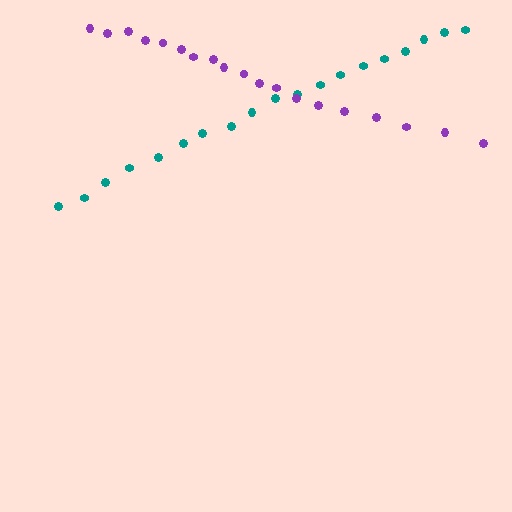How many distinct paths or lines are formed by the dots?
There are 2 distinct paths.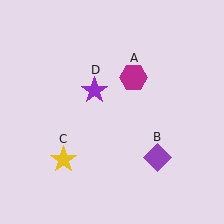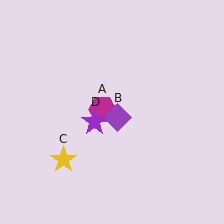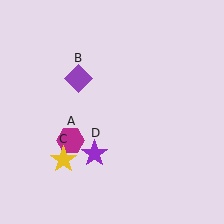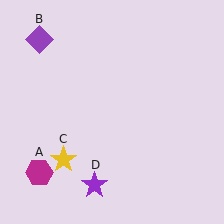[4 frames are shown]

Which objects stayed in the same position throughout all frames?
Yellow star (object C) remained stationary.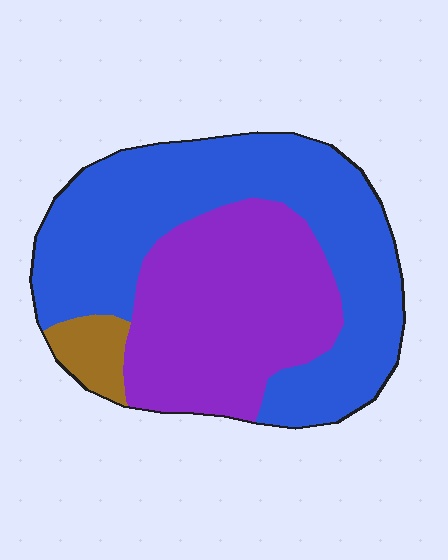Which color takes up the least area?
Brown, at roughly 5%.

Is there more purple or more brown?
Purple.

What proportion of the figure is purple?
Purple covers 40% of the figure.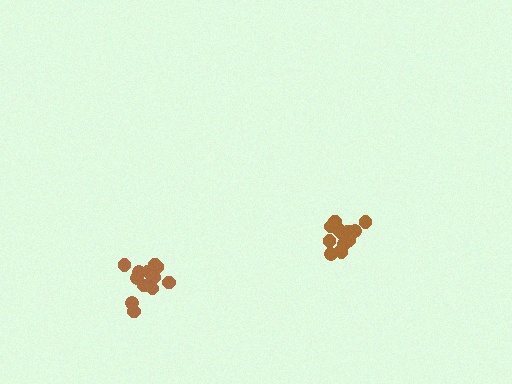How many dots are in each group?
Group 1: 14 dots, Group 2: 14 dots (28 total).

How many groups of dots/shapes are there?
There are 2 groups.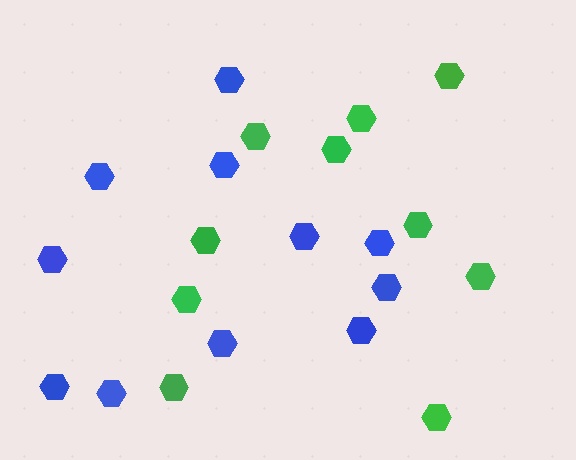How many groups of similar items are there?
There are 2 groups: one group of blue hexagons (11) and one group of green hexagons (10).